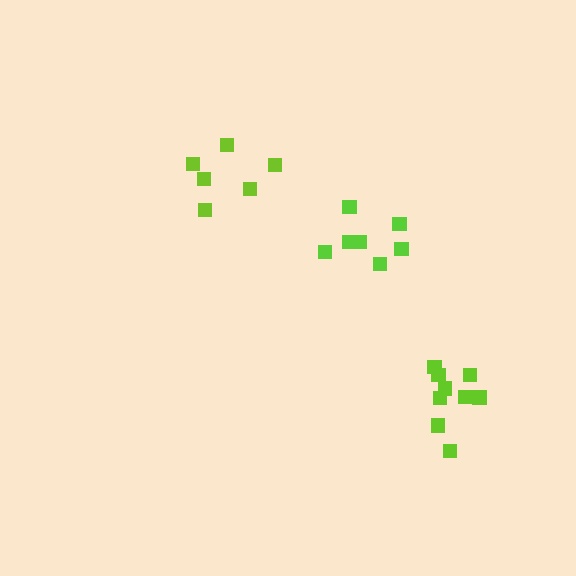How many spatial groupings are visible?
There are 3 spatial groupings.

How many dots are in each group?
Group 1: 7 dots, Group 2: 6 dots, Group 3: 9 dots (22 total).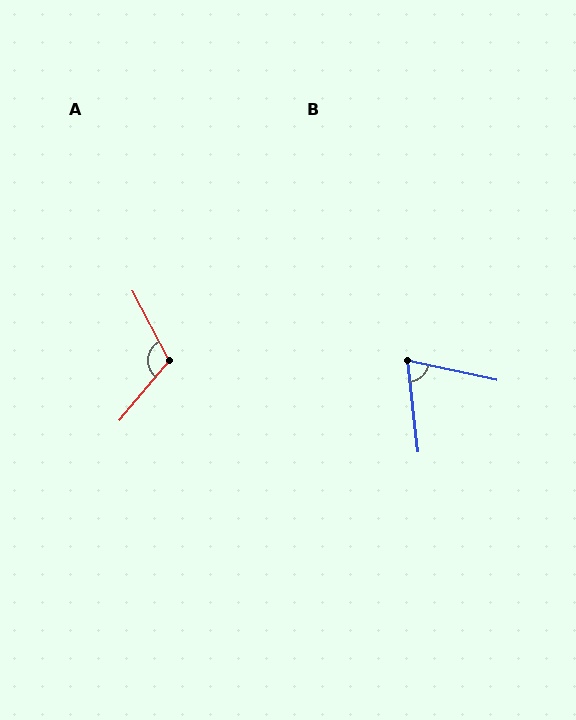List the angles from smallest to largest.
B (71°), A (113°).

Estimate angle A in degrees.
Approximately 113 degrees.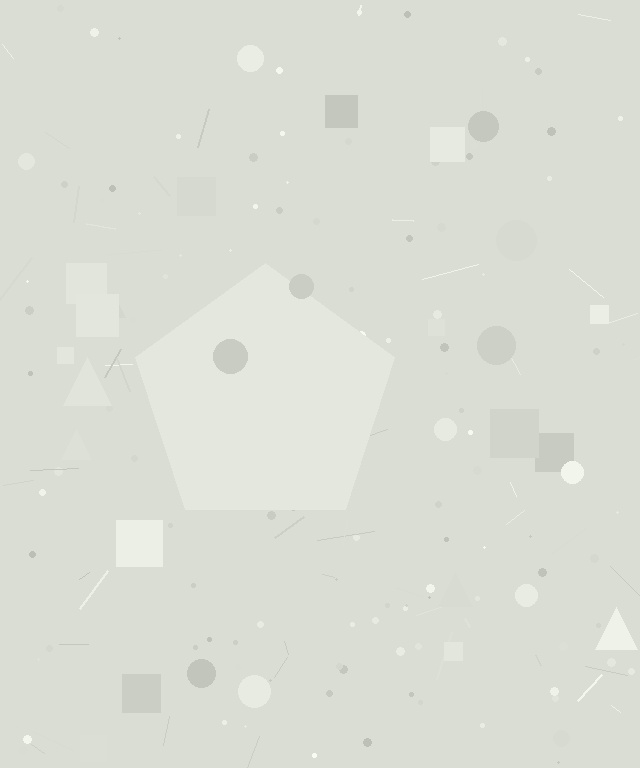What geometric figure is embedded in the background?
A pentagon is embedded in the background.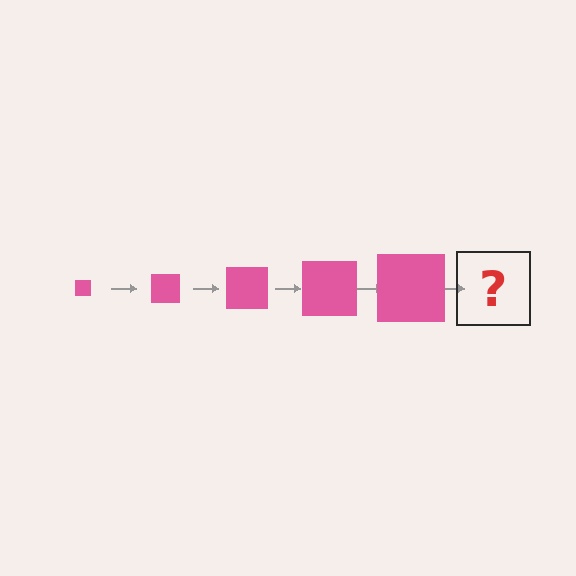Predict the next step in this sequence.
The next step is a pink square, larger than the previous one.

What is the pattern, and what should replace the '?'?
The pattern is that the square gets progressively larger each step. The '?' should be a pink square, larger than the previous one.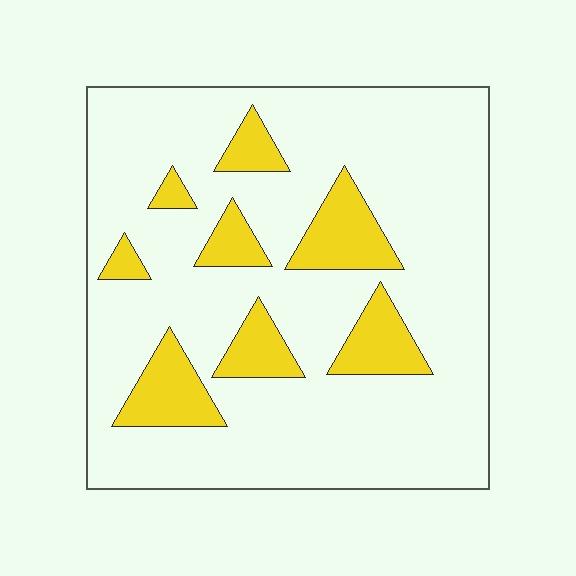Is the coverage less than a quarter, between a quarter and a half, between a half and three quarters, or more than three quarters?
Less than a quarter.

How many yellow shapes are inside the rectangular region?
8.